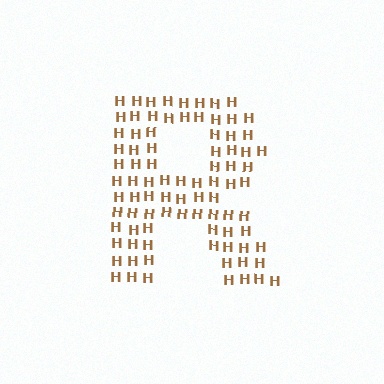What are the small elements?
The small elements are letter H's.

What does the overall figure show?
The overall figure shows the letter R.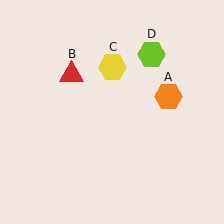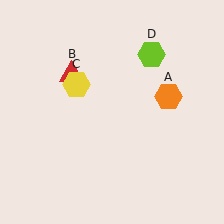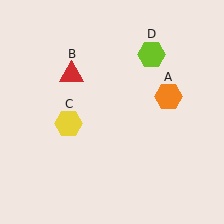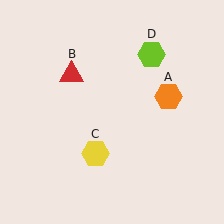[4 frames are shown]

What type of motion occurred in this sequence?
The yellow hexagon (object C) rotated counterclockwise around the center of the scene.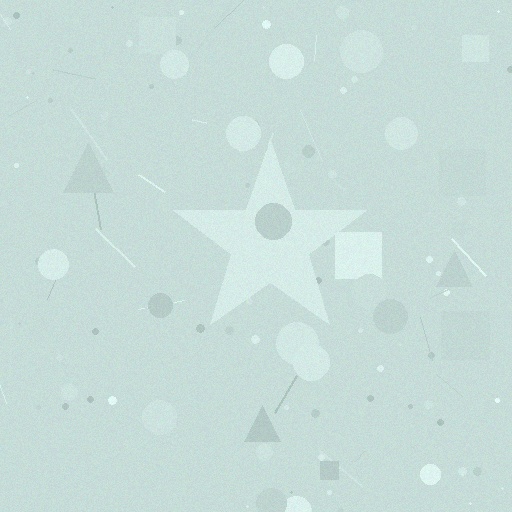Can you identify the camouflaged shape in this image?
The camouflaged shape is a star.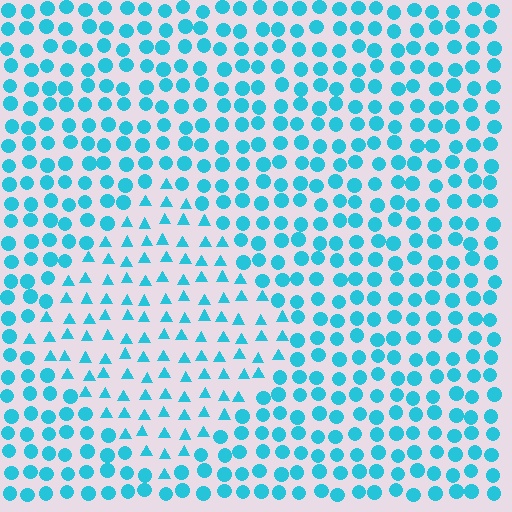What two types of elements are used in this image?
The image uses triangles inside the diamond region and circles outside it.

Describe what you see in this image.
The image is filled with small cyan elements arranged in a uniform grid. A diamond-shaped region contains triangles, while the surrounding area contains circles. The boundary is defined purely by the change in element shape.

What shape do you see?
I see a diamond.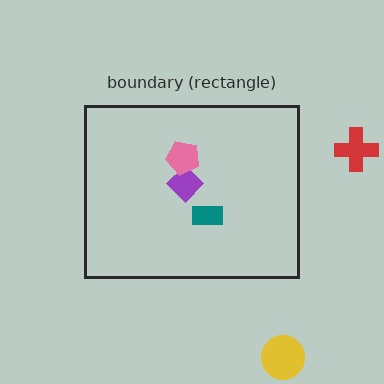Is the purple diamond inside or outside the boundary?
Inside.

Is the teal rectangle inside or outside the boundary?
Inside.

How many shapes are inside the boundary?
3 inside, 2 outside.